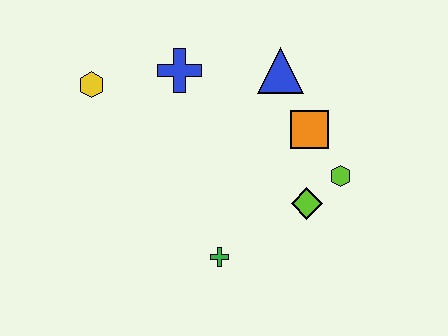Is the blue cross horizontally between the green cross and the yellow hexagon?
Yes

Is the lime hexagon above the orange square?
No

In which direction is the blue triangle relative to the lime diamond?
The blue triangle is above the lime diamond.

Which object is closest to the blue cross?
The yellow hexagon is closest to the blue cross.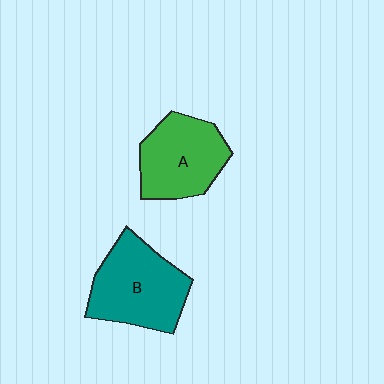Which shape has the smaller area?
Shape A (green).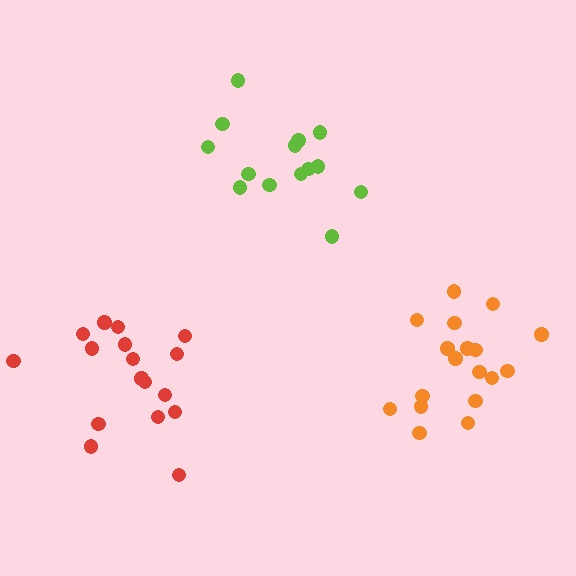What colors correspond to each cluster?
The clusters are colored: lime, orange, red.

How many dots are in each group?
Group 1: 14 dots, Group 2: 18 dots, Group 3: 17 dots (49 total).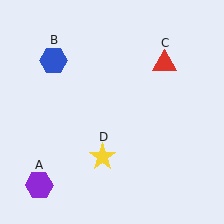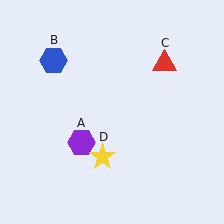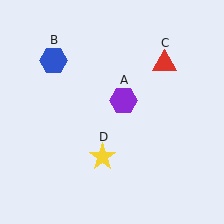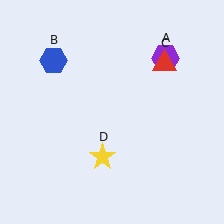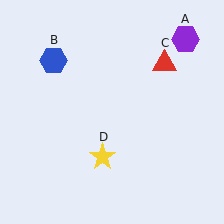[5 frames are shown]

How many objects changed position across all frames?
1 object changed position: purple hexagon (object A).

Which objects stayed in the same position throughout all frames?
Blue hexagon (object B) and red triangle (object C) and yellow star (object D) remained stationary.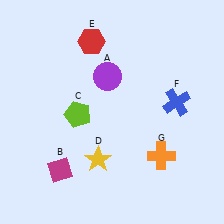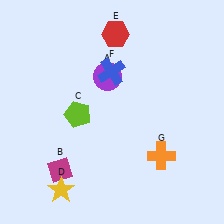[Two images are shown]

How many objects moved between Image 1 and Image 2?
3 objects moved between the two images.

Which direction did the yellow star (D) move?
The yellow star (D) moved left.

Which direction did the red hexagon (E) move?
The red hexagon (E) moved right.